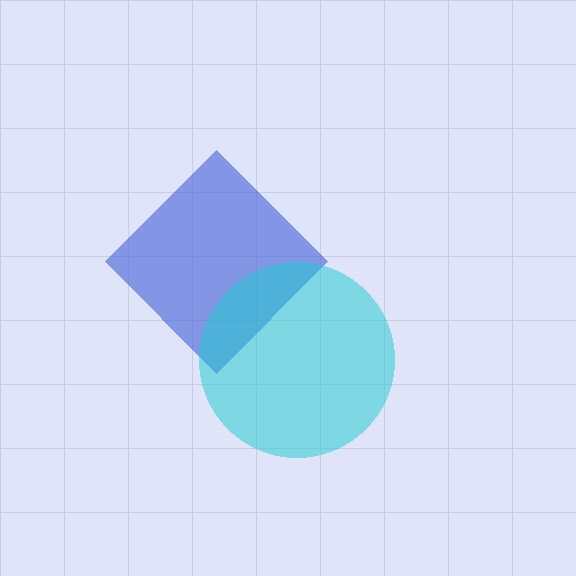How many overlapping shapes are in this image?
There are 2 overlapping shapes in the image.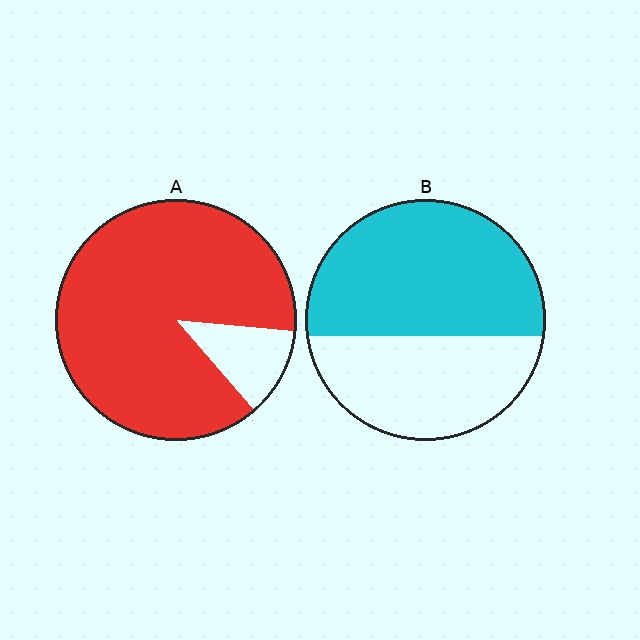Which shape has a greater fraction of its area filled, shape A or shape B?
Shape A.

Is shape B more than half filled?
Yes.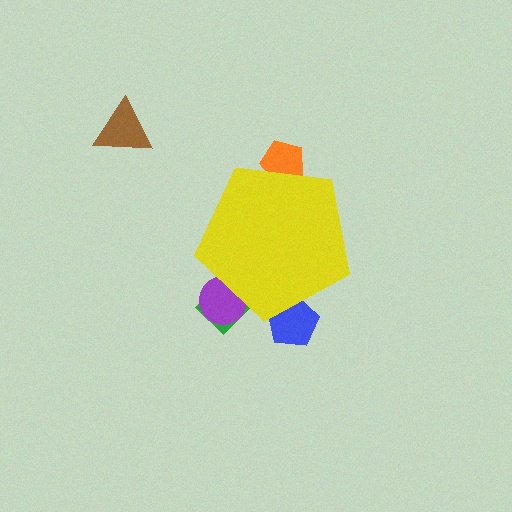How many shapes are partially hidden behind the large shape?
4 shapes are partially hidden.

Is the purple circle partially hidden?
Yes, the purple circle is partially hidden behind the yellow pentagon.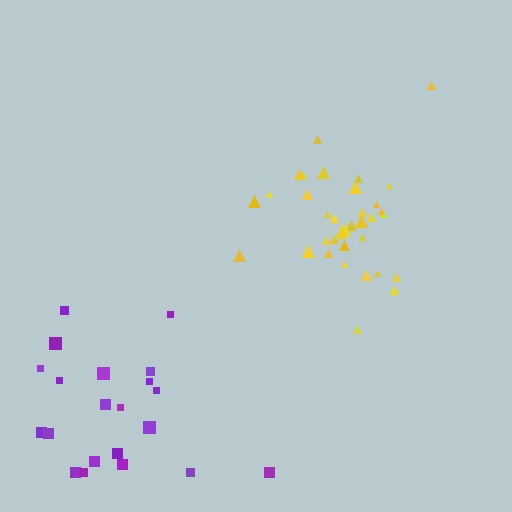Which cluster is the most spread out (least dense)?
Purple.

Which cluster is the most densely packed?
Yellow.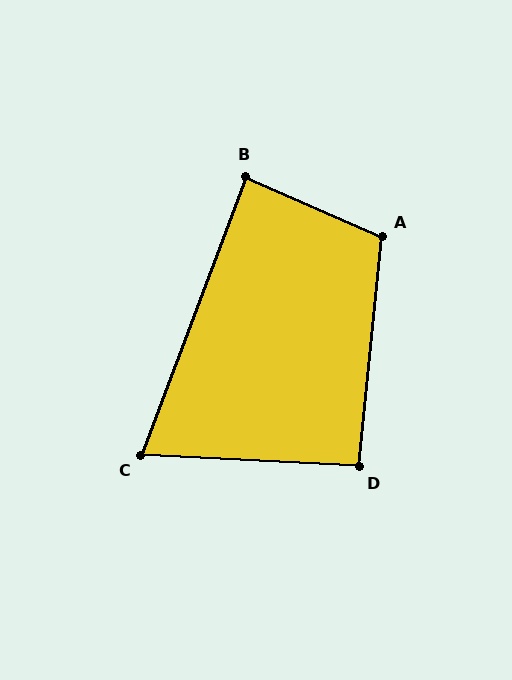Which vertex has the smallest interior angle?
C, at approximately 72 degrees.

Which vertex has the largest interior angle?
A, at approximately 108 degrees.